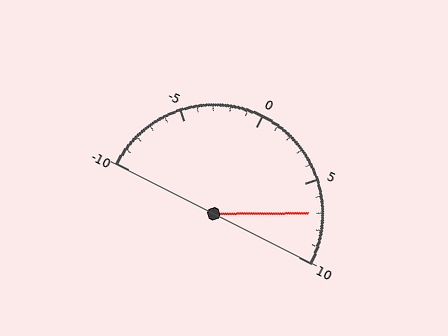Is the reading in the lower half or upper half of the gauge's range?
The reading is in the upper half of the range (-10 to 10).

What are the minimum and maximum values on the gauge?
The gauge ranges from -10 to 10.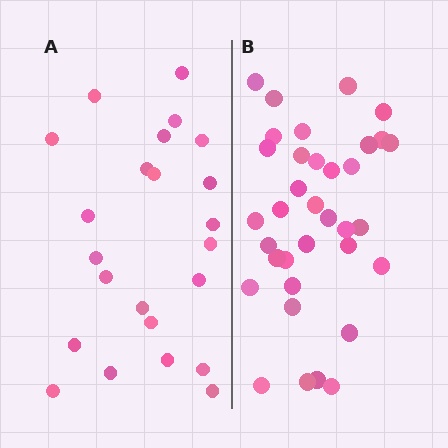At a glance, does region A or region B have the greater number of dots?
Region B (the right region) has more dots.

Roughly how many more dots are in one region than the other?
Region B has roughly 12 or so more dots than region A.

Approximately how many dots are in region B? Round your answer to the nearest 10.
About 40 dots. (The exact count is 35, which rounds to 40.)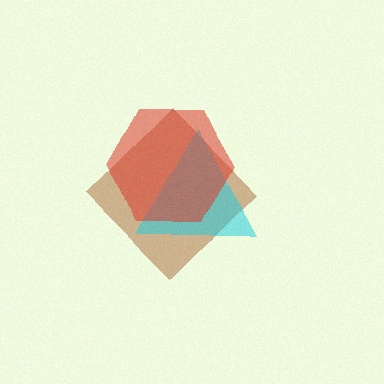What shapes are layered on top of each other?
The layered shapes are: a brown diamond, a cyan triangle, a red hexagon.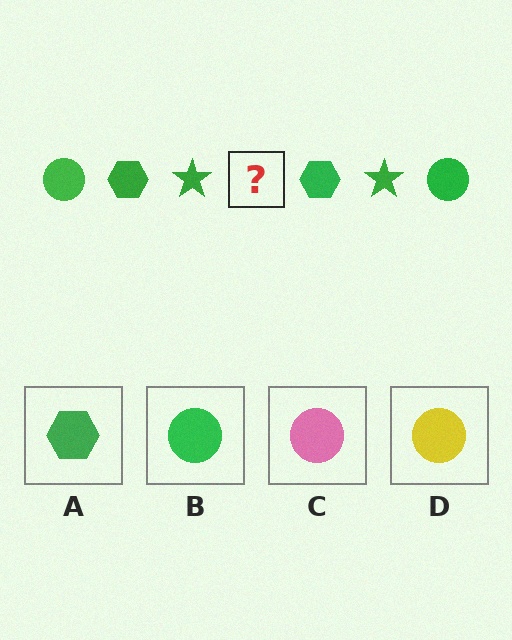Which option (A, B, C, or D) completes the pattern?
B.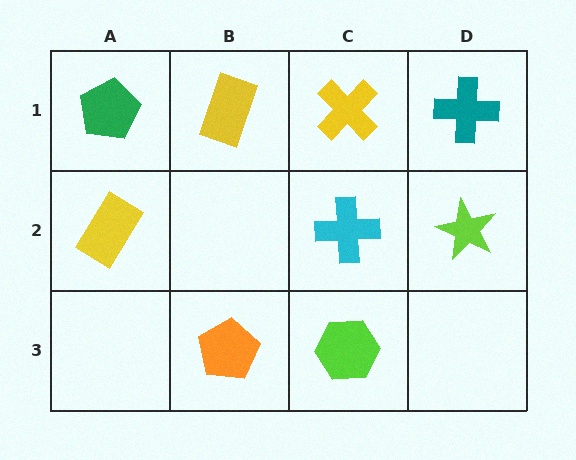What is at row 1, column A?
A green pentagon.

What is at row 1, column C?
A yellow cross.